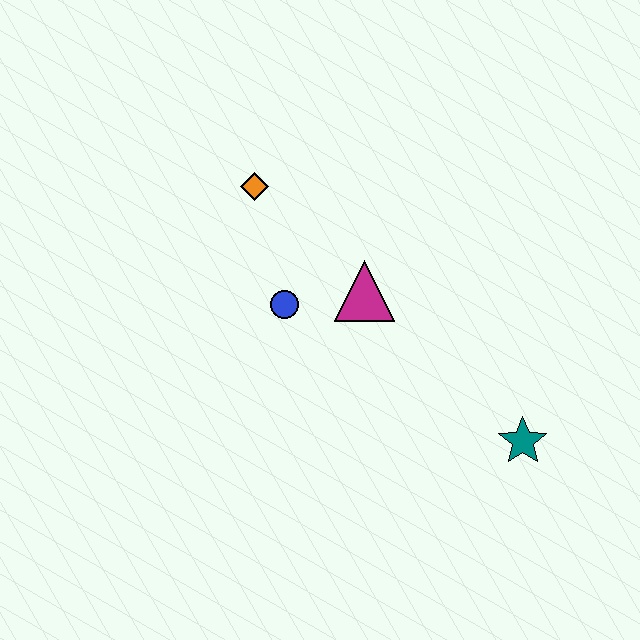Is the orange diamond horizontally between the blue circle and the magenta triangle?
No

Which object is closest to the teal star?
The magenta triangle is closest to the teal star.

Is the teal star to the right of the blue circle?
Yes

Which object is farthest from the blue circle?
The teal star is farthest from the blue circle.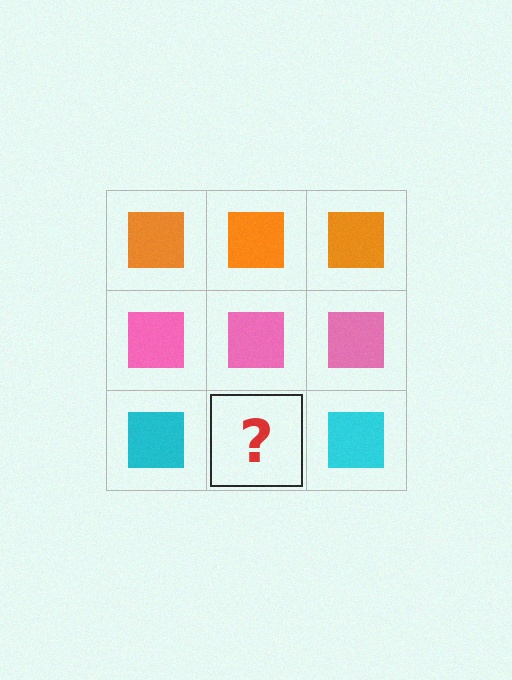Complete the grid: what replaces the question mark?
The question mark should be replaced with a cyan square.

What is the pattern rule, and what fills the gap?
The rule is that each row has a consistent color. The gap should be filled with a cyan square.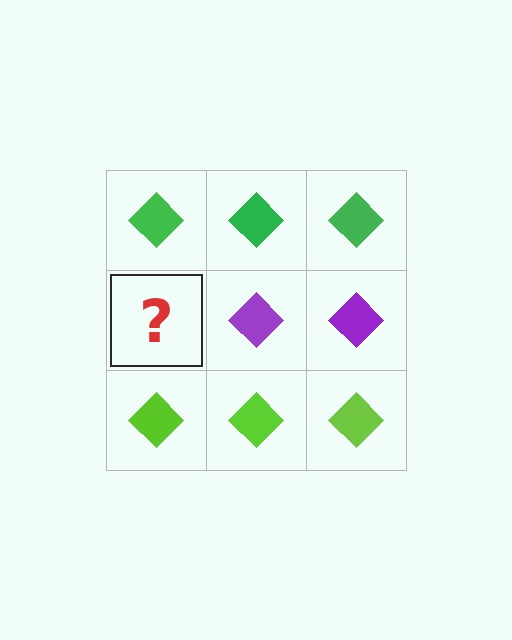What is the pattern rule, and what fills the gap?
The rule is that each row has a consistent color. The gap should be filled with a purple diamond.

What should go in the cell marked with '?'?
The missing cell should contain a purple diamond.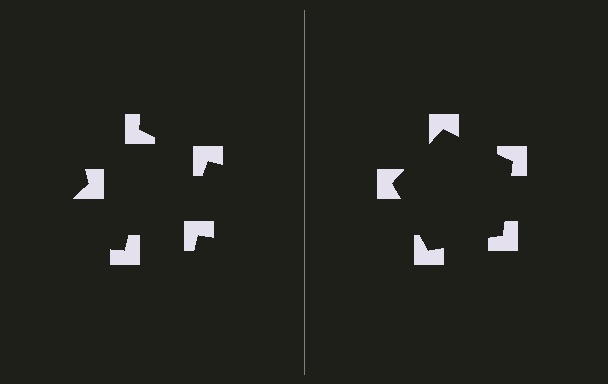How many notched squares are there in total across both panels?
10 — 5 on each side.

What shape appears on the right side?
An illusory pentagon.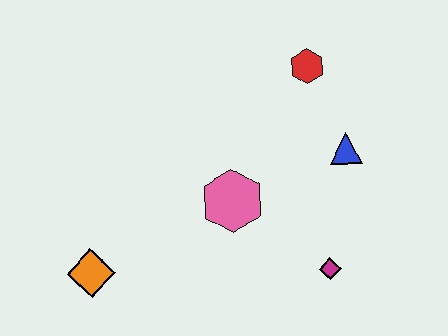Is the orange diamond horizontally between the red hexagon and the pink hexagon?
No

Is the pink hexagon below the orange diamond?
No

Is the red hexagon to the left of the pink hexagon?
No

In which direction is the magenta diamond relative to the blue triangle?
The magenta diamond is below the blue triangle.